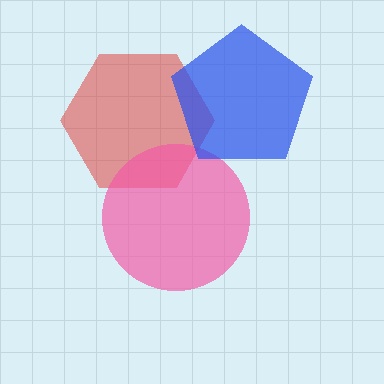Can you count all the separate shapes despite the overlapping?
Yes, there are 3 separate shapes.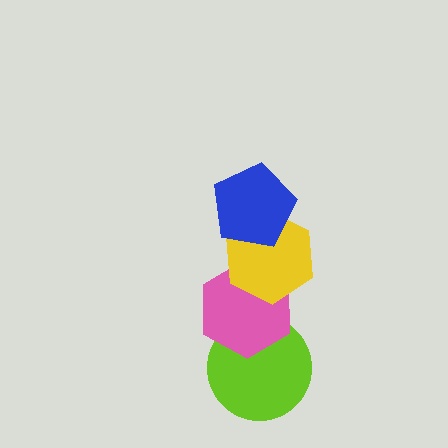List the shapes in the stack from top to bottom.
From top to bottom: the blue pentagon, the yellow hexagon, the pink hexagon, the lime circle.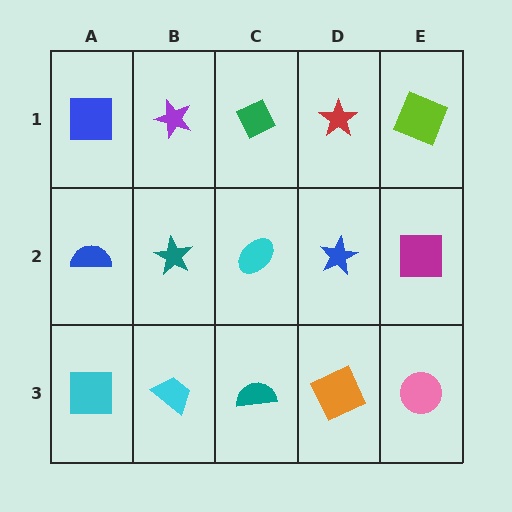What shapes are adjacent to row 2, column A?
A blue square (row 1, column A), a cyan square (row 3, column A), a teal star (row 2, column B).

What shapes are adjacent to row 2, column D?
A red star (row 1, column D), an orange square (row 3, column D), a cyan ellipse (row 2, column C), a magenta square (row 2, column E).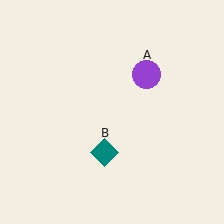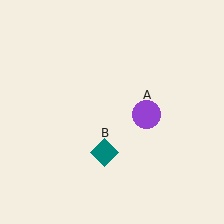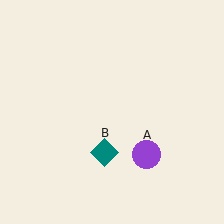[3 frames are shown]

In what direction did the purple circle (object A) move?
The purple circle (object A) moved down.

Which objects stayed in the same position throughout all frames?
Teal diamond (object B) remained stationary.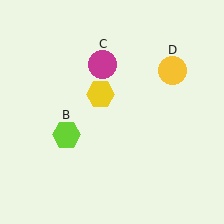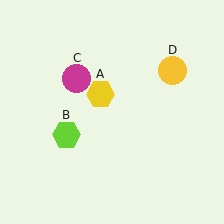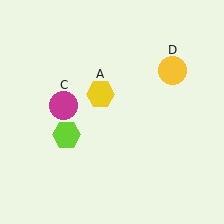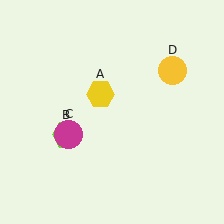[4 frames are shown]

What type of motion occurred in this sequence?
The magenta circle (object C) rotated counterclockwise around the center of the scene.